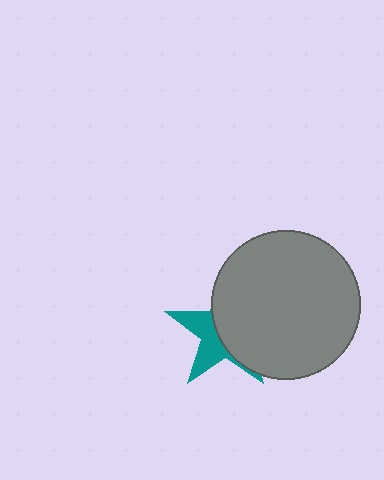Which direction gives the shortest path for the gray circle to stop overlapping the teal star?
Moving right gives the shortest separation.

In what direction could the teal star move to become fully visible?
The teal star could move left. That would shift it out from behind the gray circle entirely.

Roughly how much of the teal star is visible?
A small part of it is visible (roughly 39%).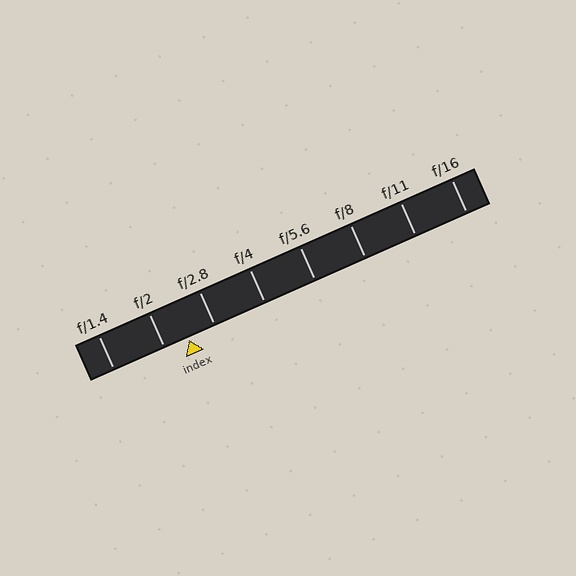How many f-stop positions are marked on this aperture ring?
There are 8 f-stop positions marked.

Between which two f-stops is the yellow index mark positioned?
The index mark is between f/2 and f/2.8.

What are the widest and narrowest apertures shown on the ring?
The widest aperture shown is f/1.4 and the narrowest is f/16.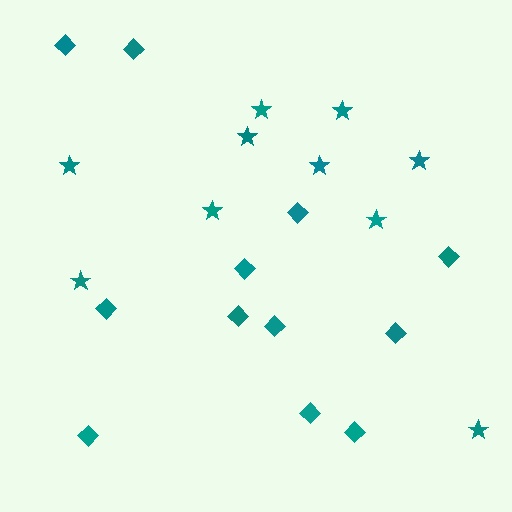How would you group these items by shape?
There are 2 groups: one group of stars (10) and one group of diamonds (12).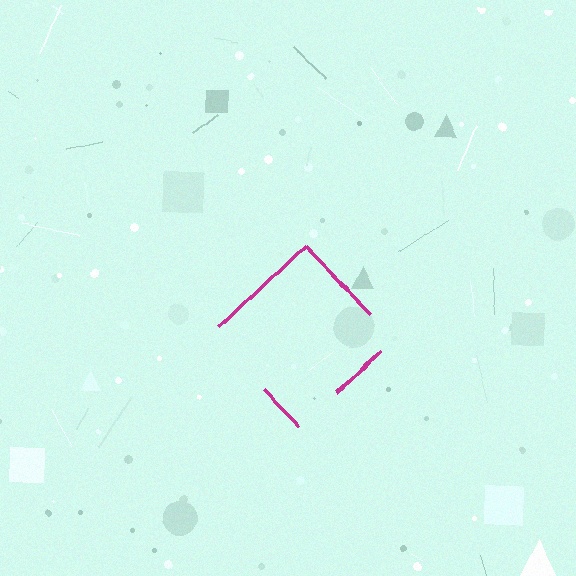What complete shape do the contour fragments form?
The contour fragments form a diamond.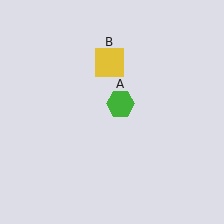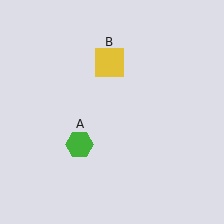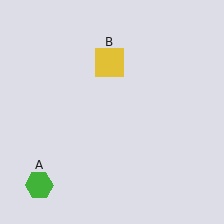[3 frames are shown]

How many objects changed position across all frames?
1 object changed position: green hexagon (object A).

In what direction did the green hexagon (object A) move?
The green hexagon (object A) moved down and to the left.